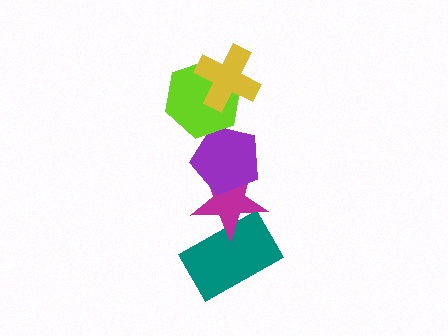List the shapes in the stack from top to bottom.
From top to bottom: the yellow cross, the lime hexagon, the purple pentagon, the magenta star, the teal rectangle.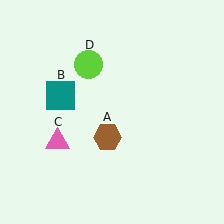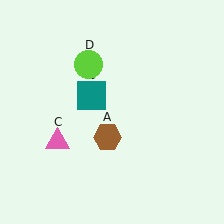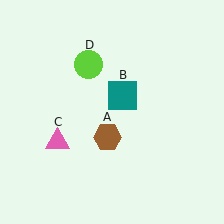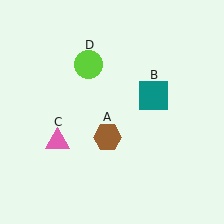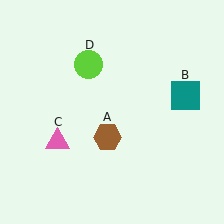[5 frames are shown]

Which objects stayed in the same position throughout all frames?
Brown hexagon (object A) and pink triangle (object C) and lime circle (object D) remained stationary.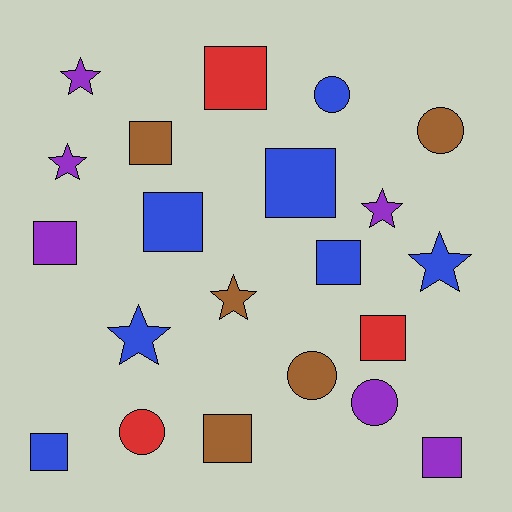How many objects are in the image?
There are 21 objects.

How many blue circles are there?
There is 1 blue circle.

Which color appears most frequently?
Blue, with 7 objects.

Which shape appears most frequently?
Square, with 10 objects.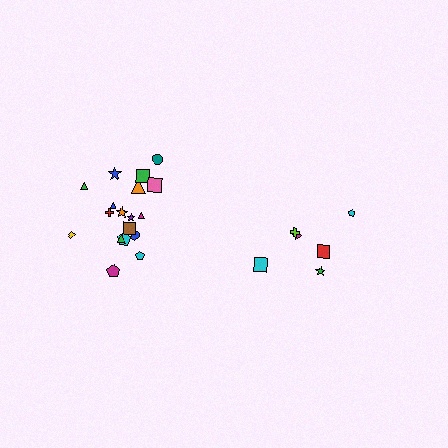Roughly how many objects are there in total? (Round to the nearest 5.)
Roughly 25 objects in total.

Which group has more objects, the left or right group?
The left group.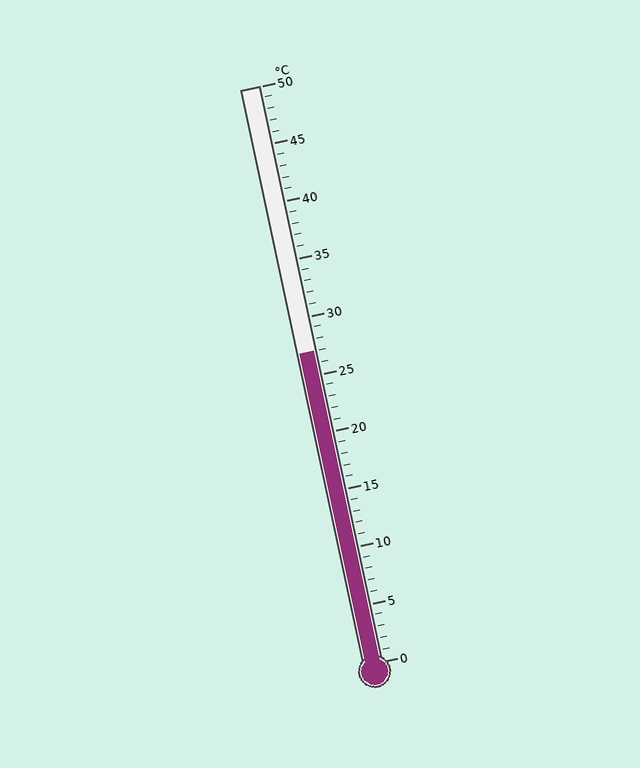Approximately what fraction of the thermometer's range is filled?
The thermometer is filled to approximately 55% of its range.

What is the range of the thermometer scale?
The thermometer scale ranges from 0°C to 50°C.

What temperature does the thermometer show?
The thermometer shows approximately 27°C.